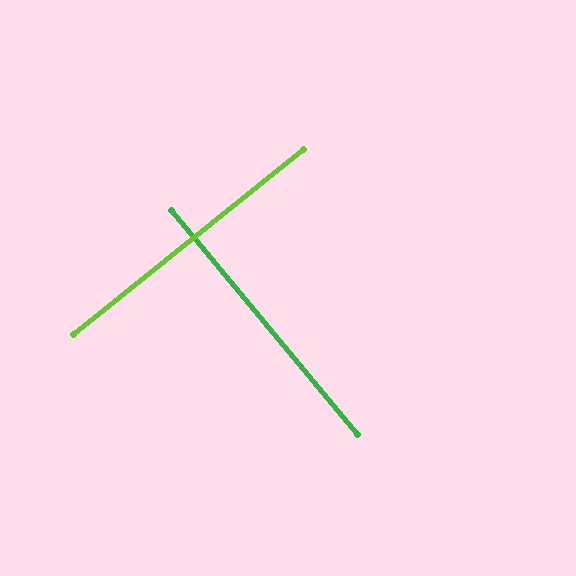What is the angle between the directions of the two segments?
Approximately 89 degrees.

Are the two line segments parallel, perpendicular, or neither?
Perpendicular — they meet at approximately 89°.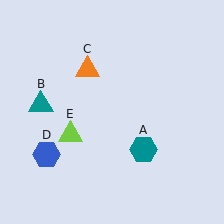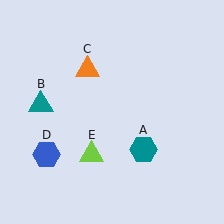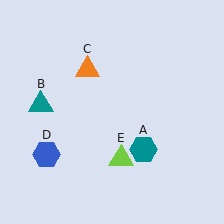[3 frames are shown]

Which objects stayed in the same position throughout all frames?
Teal hexagon (object A) and teal triangle (object B) and orange triangle (object C) and blue hexagon (object D) remained stationary.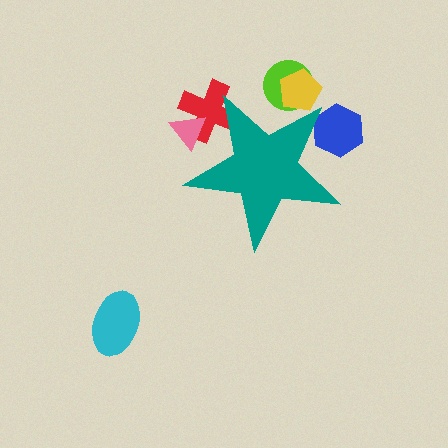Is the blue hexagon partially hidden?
Yes, the blue hexagon is partially hidden behind the teal star.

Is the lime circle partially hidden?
Yes, the lime circle is partially hidden behind the teal star.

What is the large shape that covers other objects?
A teal star.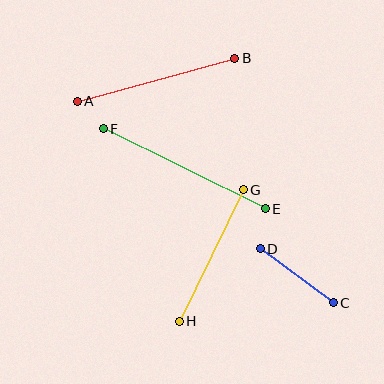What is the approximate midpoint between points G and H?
The midpoint is at approximately (211, 256) pixels.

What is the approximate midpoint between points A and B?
The midpoint is at approximately (156, 80) pixels.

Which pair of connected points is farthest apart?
Points E and F are farthest apart.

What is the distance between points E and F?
The distance is approximately 180 pixels.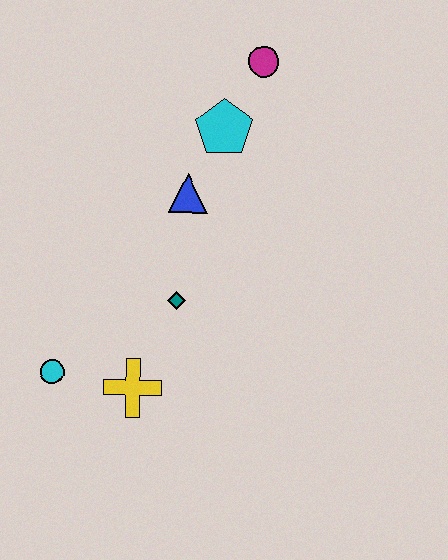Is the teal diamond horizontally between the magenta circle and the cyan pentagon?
No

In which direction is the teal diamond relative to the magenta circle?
The teal diamond is below the magenta circle.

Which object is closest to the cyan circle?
The yellow cross is closest to the cyan circle.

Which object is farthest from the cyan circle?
The magenta circle is farthest from the cyan circle.